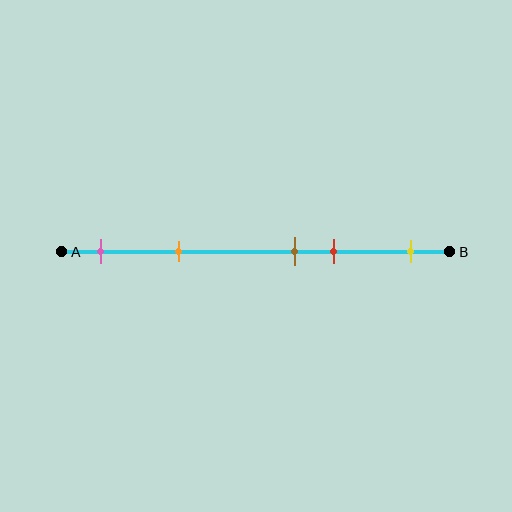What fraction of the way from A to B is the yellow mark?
The yellow mark is approximately 90% (0.9) of the way from A to B.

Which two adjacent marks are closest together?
The brown and red marks are the closest adjacent pair.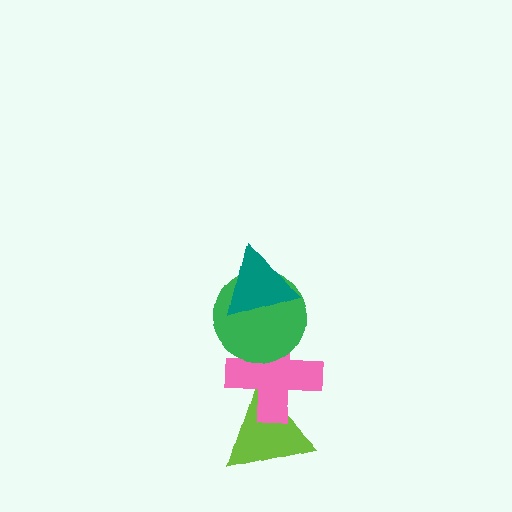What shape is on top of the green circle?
The teal triangle is on top of the green circle.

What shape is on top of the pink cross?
The green circle is on top of the pink cross.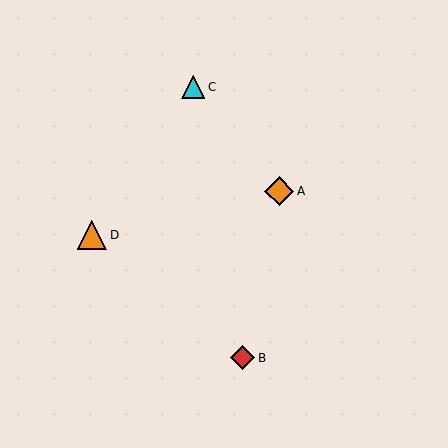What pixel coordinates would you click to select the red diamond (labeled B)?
Click at (242, 358) to select the red diamond B.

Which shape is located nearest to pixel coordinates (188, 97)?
The cyan triangle (labeled C) at (193, 87) is nearest to that location.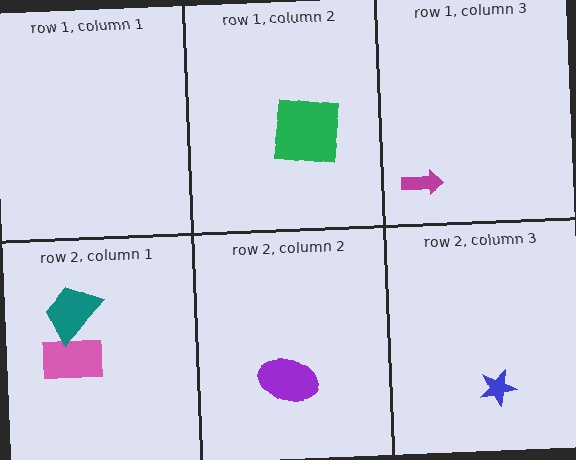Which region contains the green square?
The row 1, column 2 region.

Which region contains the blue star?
The row 2, column 3 region.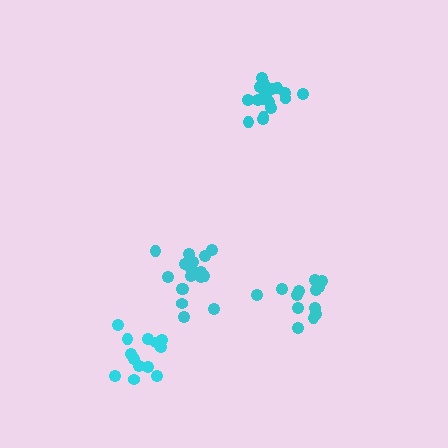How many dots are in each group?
Group 1: 19 dots, Group 2: 14 dots, Group 3: 18 dots, Group 4: 14 dots (65 total).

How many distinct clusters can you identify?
There are 4 distinct clusters.